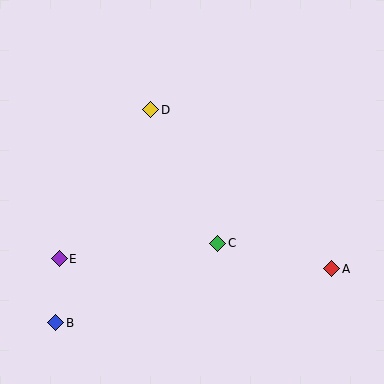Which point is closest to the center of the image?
Point C at (218, 243) is closest to the center.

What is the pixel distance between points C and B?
The distance between C and B is 181 pixels.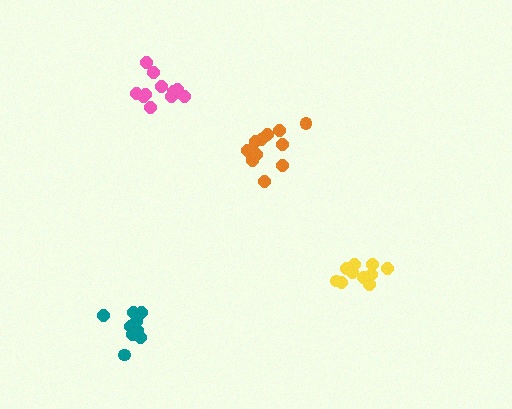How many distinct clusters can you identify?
There are 4 distinct clusters.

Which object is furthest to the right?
The yellow cluster is rightmost.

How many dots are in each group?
Group 1: 9 dots, Group 2: 12 dots, Group 3: 11 dots, Group 4: 10 dots (42 total).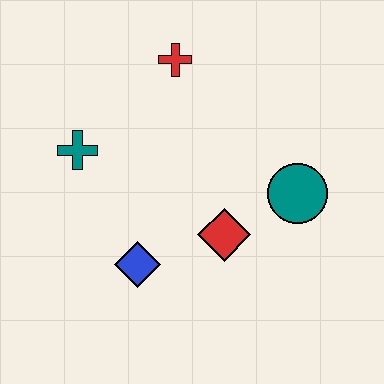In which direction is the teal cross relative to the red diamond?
The teal cross is to the left of the red diamond.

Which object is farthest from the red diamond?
The red cross is farthest from the red diamond.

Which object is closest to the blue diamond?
The red diamond is closest to the blue diamond.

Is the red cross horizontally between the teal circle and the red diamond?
No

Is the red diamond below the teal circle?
Yes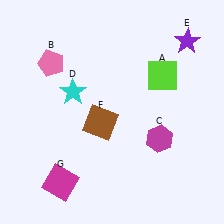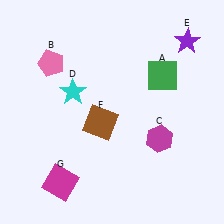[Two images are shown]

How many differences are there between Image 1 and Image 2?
There is 1 difference between the two images.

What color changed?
The square (A) changed from lime in Image 1 to green in Image 2.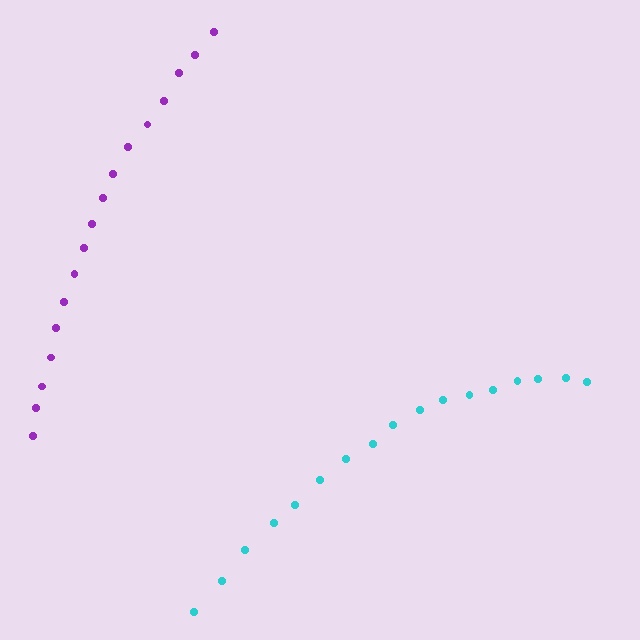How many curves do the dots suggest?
There are 2 distinct paths.